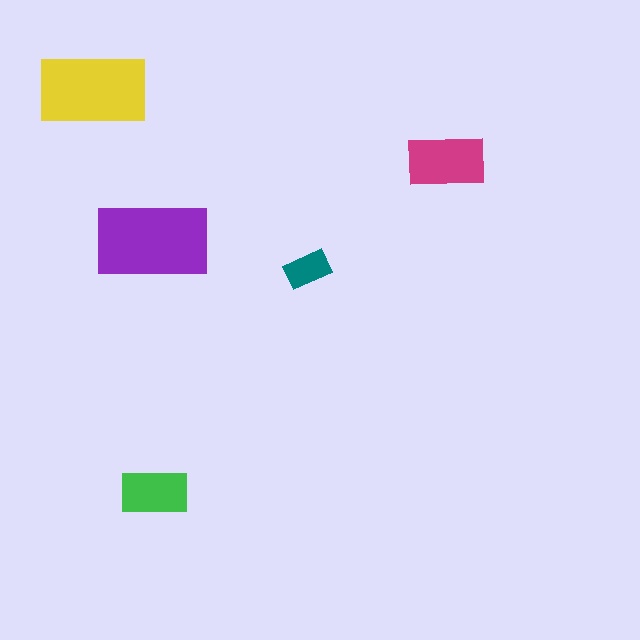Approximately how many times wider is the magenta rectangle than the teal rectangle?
About 1.5 times wider.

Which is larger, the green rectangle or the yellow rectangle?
The yellow one.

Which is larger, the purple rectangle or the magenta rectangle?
The purple one.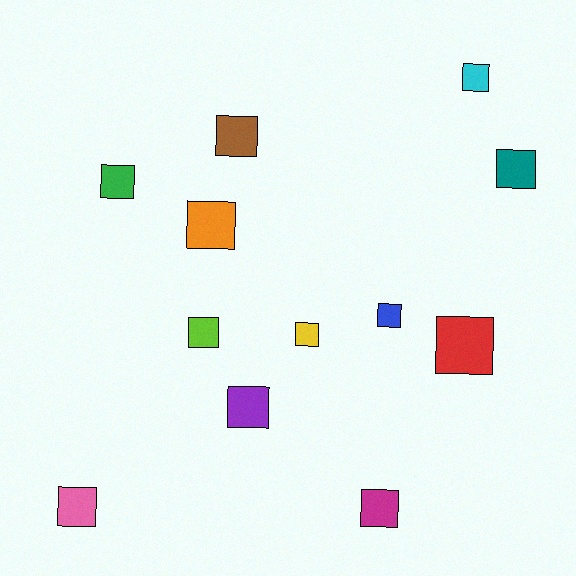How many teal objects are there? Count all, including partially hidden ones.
There is 1 teal object.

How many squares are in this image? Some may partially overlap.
There are 12 squares.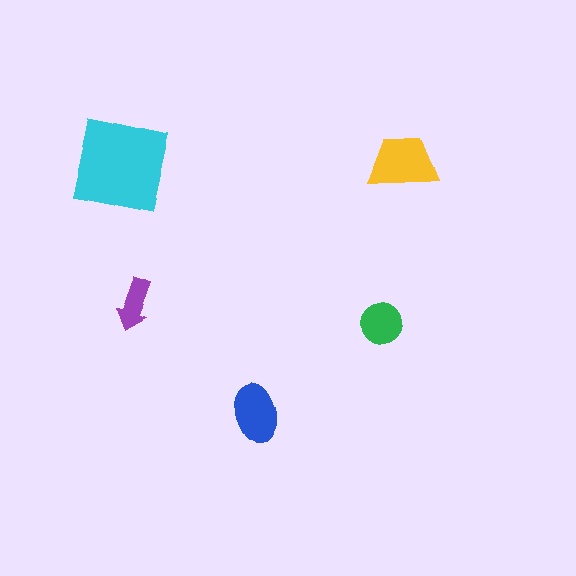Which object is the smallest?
The purple arrow.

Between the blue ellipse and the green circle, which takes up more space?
The blue ellipse.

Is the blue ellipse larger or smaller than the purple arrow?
Larger.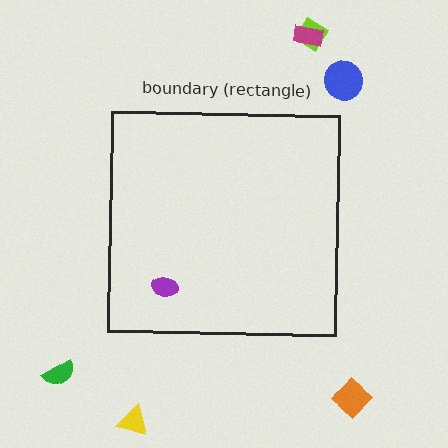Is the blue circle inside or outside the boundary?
Outside.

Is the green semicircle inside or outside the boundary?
Outside.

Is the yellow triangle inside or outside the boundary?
Outside.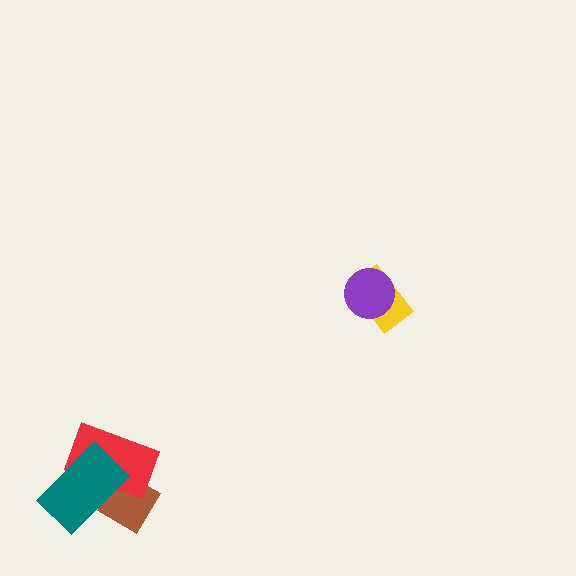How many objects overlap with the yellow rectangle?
1 object overlaps with the yellow rectangle.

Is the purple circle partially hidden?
No, no other shape covers it.